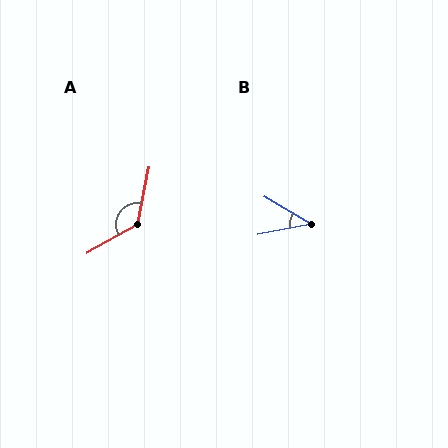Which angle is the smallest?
B, at approximately 41 degrees.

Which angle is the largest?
A, at approximately 130 degrees.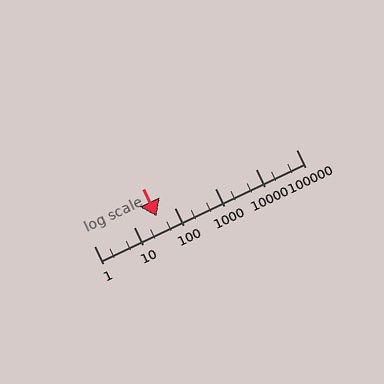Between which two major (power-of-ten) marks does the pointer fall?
The pointer is between 10 and 100.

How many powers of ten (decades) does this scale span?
The scale spans 5 decades, from 1 to 100000.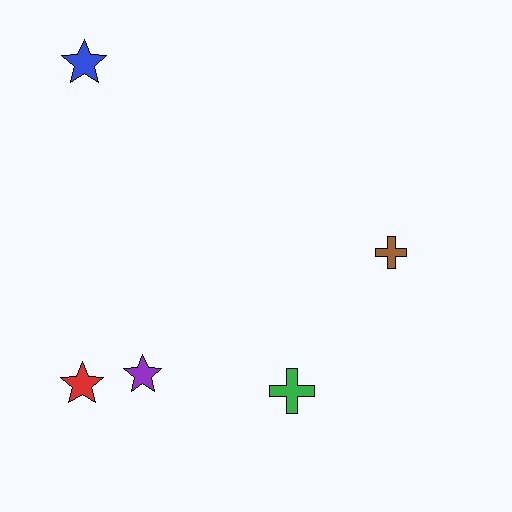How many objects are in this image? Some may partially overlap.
There are 5 objects.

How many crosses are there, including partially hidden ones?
There are 2 crosses.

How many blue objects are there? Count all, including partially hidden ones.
There is 1 blue object.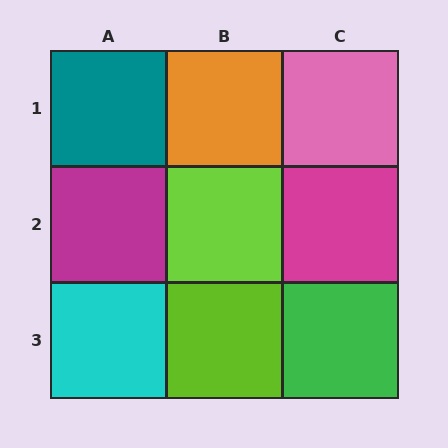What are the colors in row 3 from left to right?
Cyan, lime, green.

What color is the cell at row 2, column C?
Magenta.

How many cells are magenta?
2 cells are magenta.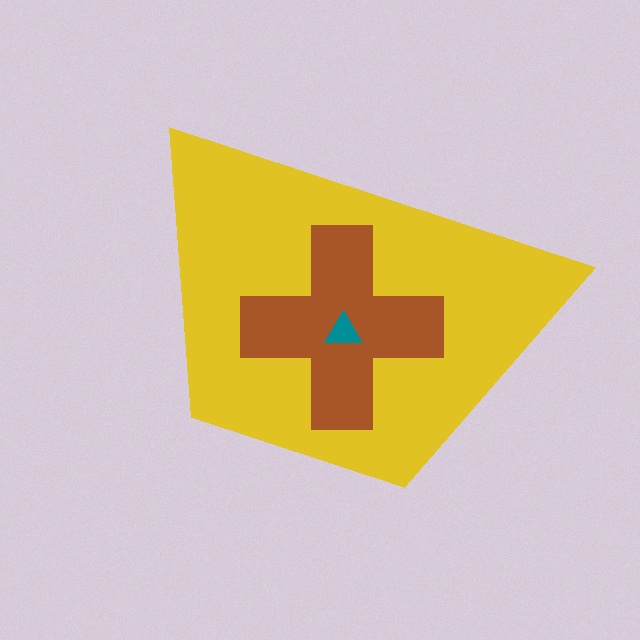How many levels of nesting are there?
3.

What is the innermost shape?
The teal triangle.